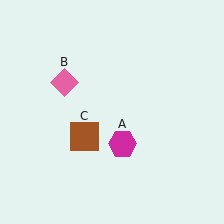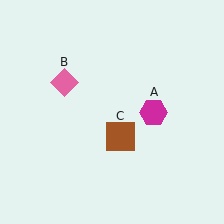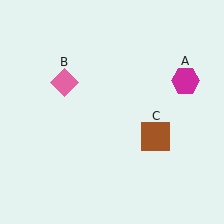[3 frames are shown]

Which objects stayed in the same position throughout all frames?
Pink diamond (object B) remained stationary.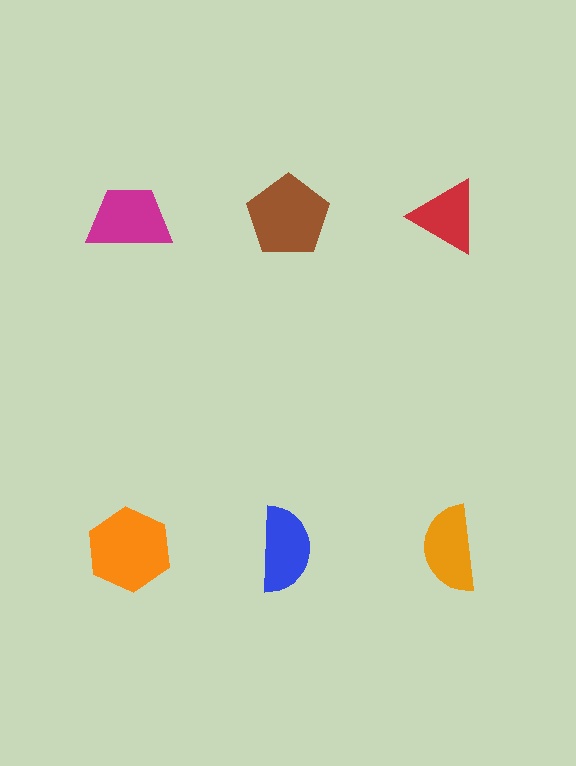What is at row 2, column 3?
An orange semicircle.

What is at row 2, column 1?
An orange hexagon.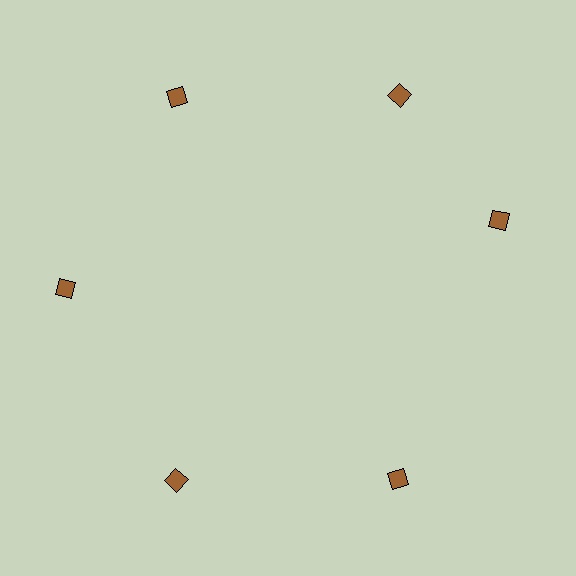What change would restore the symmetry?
The symmetry would be restored by rotating it back into even spacing with its neighbors so that all 6 diamonds sit at equal angles and equal distance from the center.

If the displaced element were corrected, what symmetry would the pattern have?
It would have 6-fold rotational symmetry — the pattern would map onto itself every 60 degrees.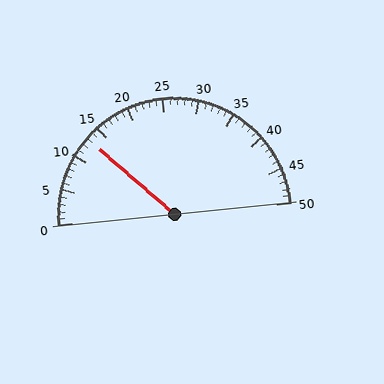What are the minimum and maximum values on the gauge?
The gauge ranges from 0 to 50.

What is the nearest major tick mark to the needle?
The nearest major tick mark is 15.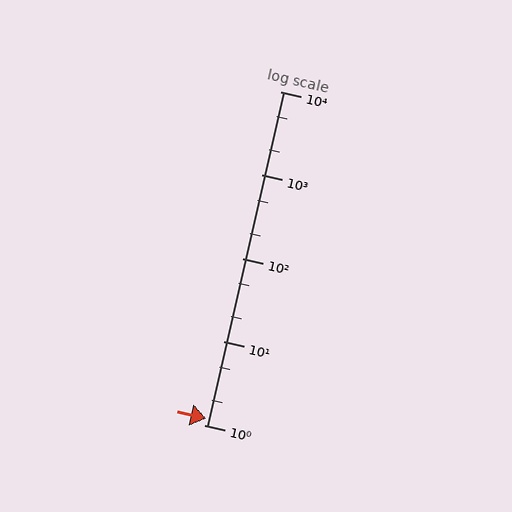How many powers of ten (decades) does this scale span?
The scale spans 4 decades, from 1 to 10000.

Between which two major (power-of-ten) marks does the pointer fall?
The pointer is between 1 and 10.